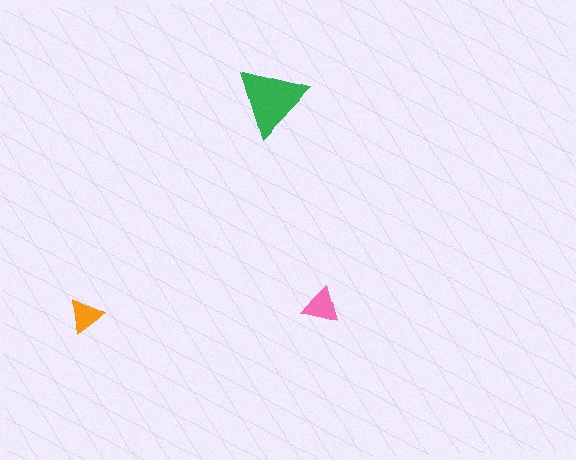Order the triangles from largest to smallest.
the green one, the pink one, the orange one.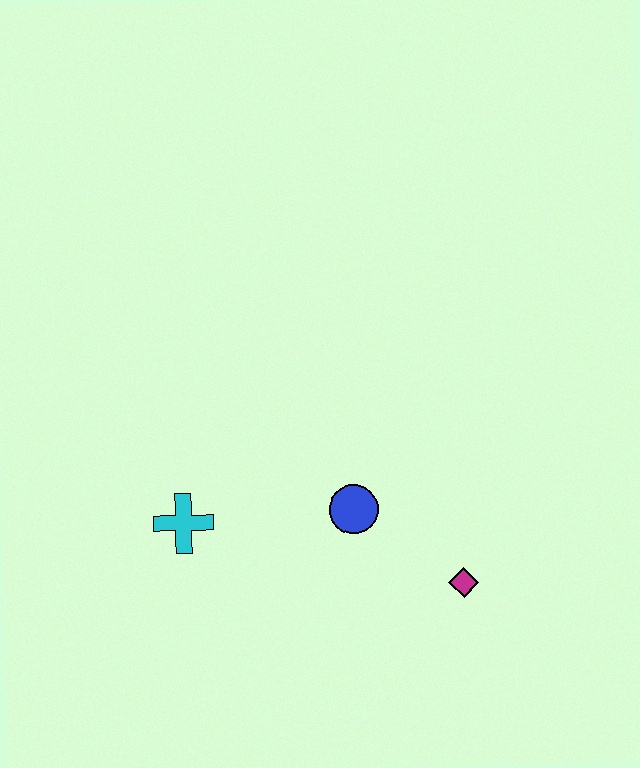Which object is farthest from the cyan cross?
The magenta diamond is farthest from the cyan cross.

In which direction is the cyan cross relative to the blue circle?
The cyan cross is to the left of the blue circle.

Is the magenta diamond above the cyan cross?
No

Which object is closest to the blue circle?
The magenta diamond is closest to the blue circle.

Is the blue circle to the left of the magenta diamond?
Yes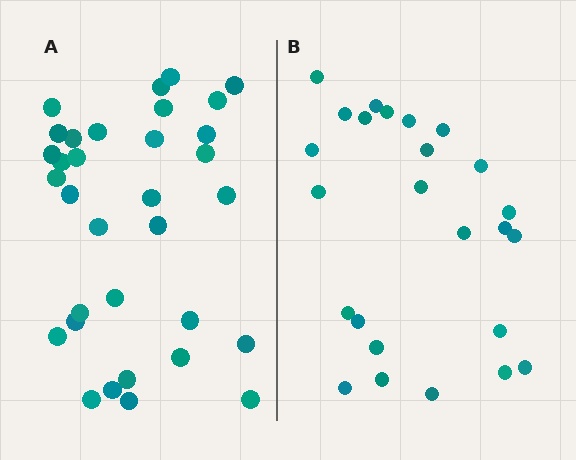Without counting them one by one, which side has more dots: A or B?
Region A (the left region) has more dots.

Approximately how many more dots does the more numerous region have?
Region A has roughly 8 or so more dots than region B.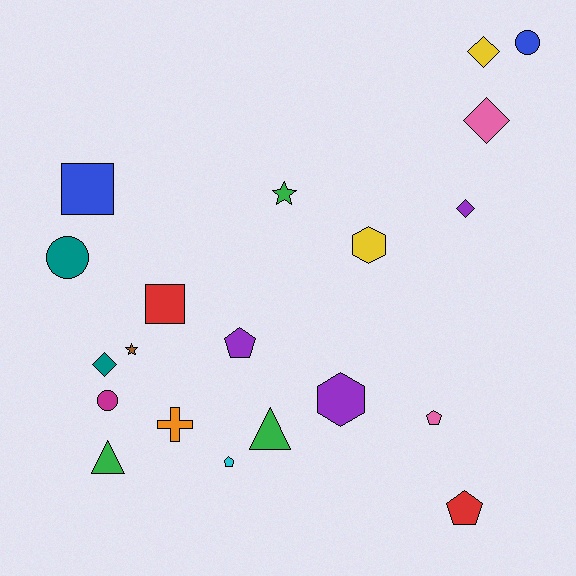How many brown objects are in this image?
There is 1 brown object.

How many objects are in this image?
There are 20 objects.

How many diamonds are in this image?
There are 4 diamonds.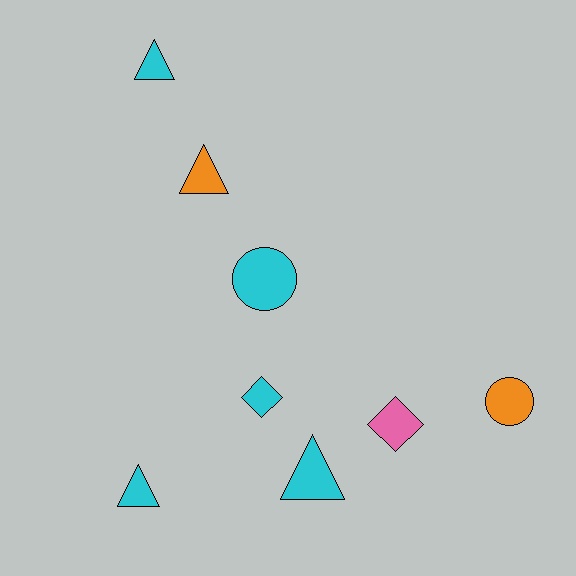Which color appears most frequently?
Cyan, with 5 objects.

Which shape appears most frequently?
Triangle, with 4 objects.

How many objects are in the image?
There are 8 objects.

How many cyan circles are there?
There is 1 cyan circle.